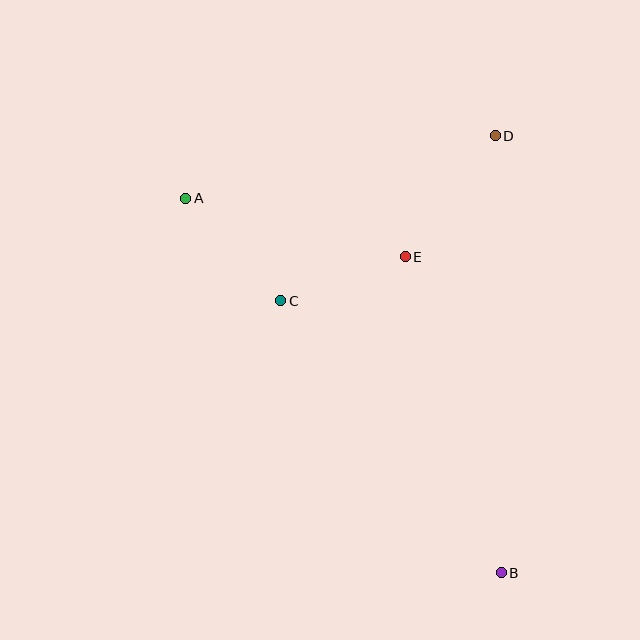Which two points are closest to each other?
Points C and E are closest to each other.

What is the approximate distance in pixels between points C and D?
The distance between C and D is approximately 271 pixels.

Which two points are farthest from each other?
Points A and B are farthest from each other.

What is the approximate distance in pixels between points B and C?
The distance between B and C is approximately 350 pixels.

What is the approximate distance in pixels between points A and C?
The distance between A and C is approximately 140 pixels.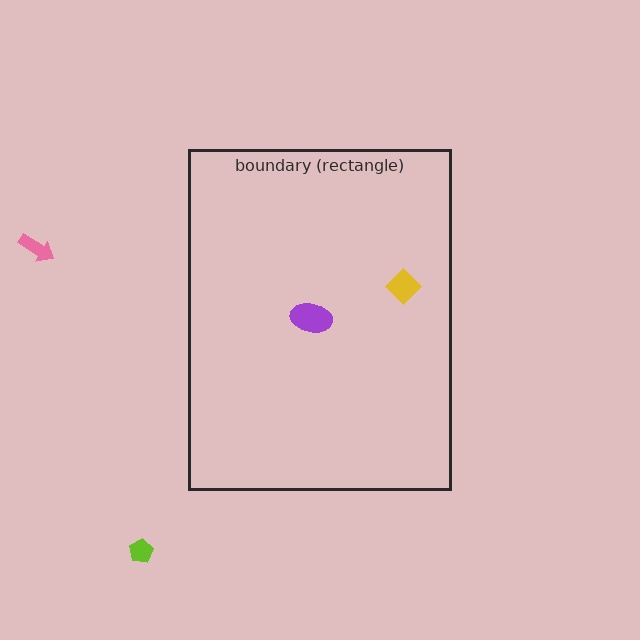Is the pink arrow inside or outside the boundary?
Outside.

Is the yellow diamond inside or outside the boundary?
Inside.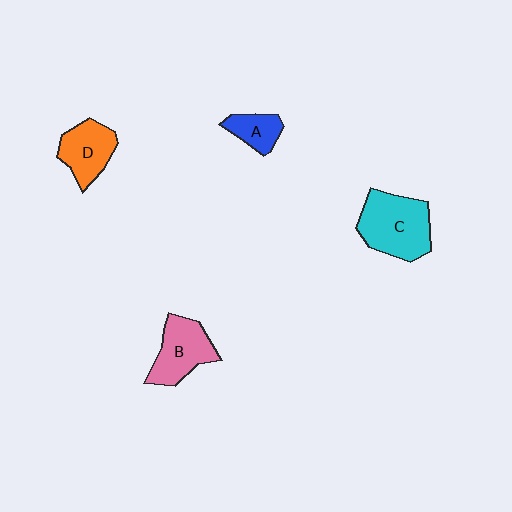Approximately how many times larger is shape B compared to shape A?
Approximately 1.8 times.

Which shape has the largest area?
Shape C (cyan).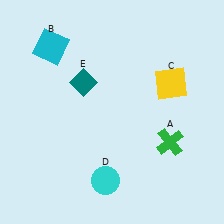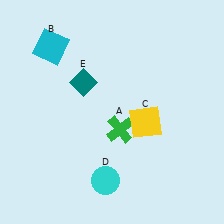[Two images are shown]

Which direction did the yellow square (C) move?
The yellow square (C) moved down.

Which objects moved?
The objects that moved are: the green cross (A), the yellow square (C).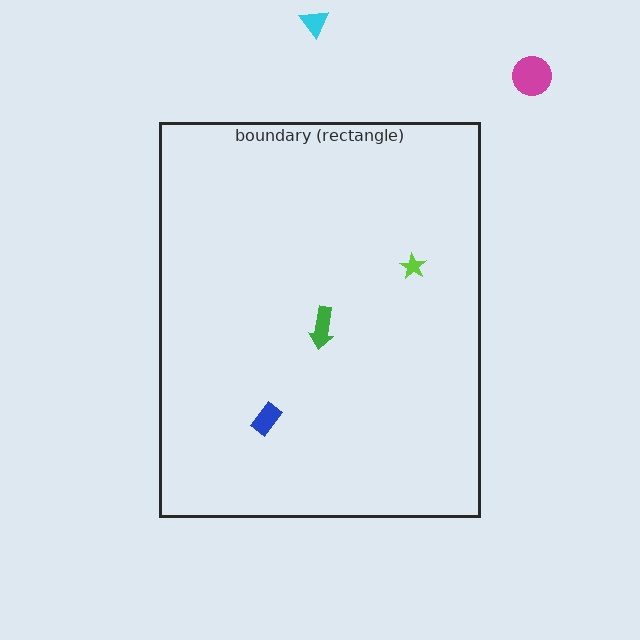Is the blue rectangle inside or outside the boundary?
Inside.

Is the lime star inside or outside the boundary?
Inside.